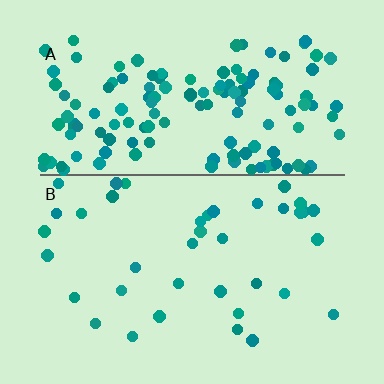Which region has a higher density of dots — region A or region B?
A (the top).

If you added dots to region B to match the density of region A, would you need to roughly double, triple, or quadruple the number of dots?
Approximately quadruple.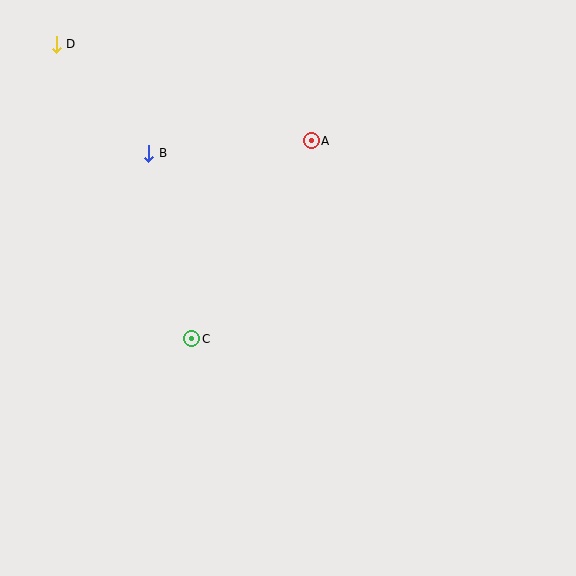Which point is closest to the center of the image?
Point C at (192, 339) is closest to the center.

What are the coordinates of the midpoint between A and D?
The midpoint between A and D is at (184, 92).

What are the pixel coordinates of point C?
Point C is at (192, 339).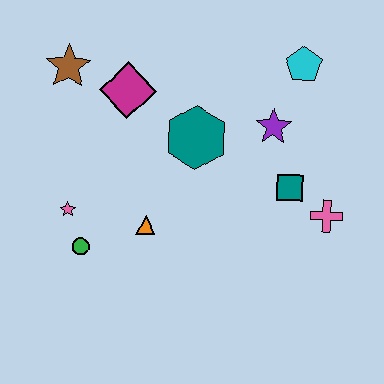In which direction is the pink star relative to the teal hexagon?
The pink star is to the left of the teal hexagon.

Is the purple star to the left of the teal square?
Yes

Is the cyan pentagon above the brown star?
Yes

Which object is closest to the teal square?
The pink cross is closest to the teal square.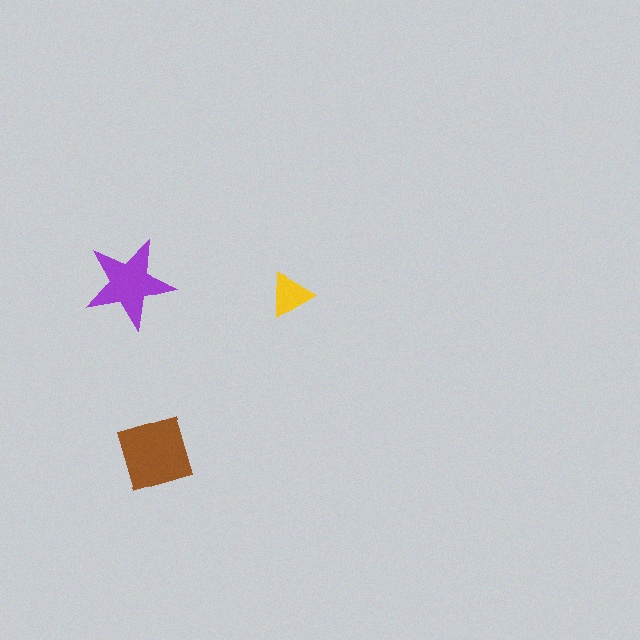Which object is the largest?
The brown square.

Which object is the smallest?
The yellow triangle.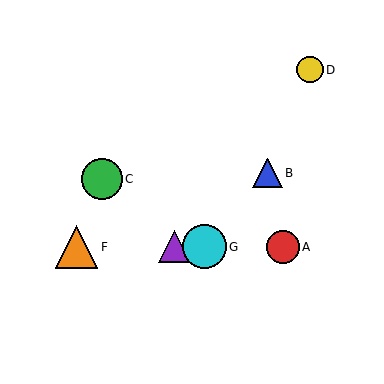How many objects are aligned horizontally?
4 objects (A, E, F, G) are aligned horizontally.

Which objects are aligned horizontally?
Objects A, E, F, G are aligned horizontally.